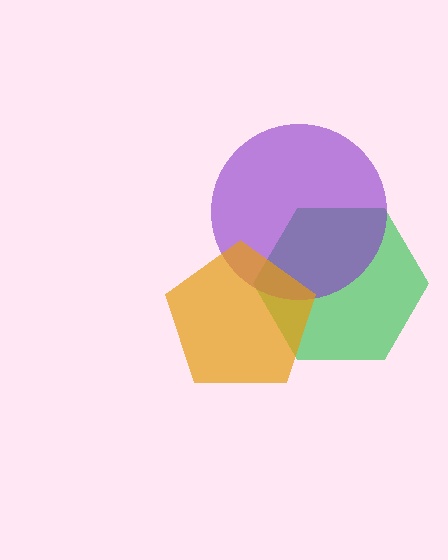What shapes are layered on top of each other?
The layered shapes are: a green hexagon, a purple circle, an orange pentagon.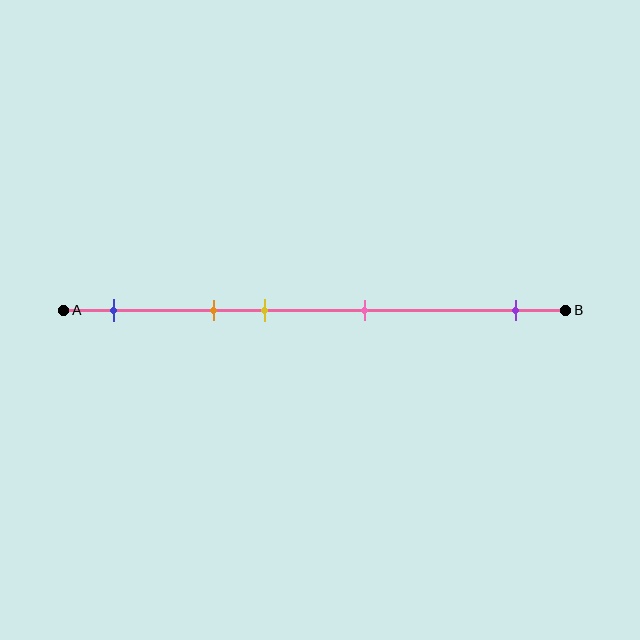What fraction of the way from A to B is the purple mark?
The purple mark is approximately 90% (0.9) of the way from A to B.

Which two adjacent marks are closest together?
The orange and yellow marks are the closest adjacent pair.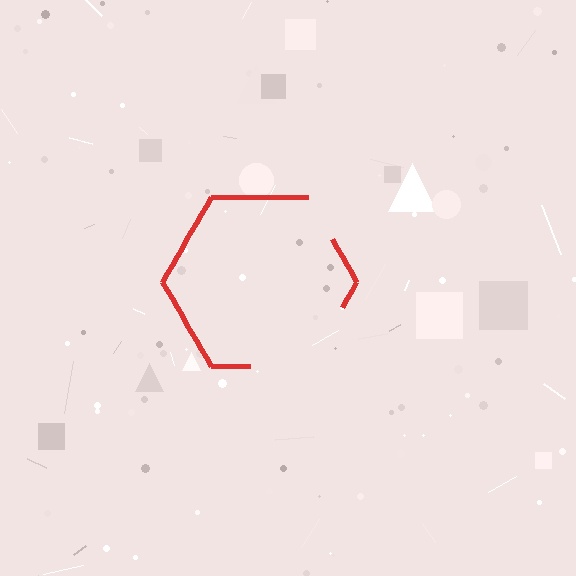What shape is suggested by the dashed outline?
The dashed outline suggests a hexagon.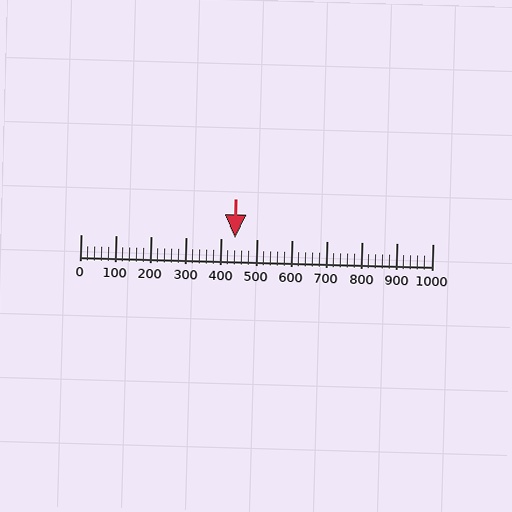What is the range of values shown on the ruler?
The ruler shows values from 0 to 1000.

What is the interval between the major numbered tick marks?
The major tick marks are spaced 100 units apart.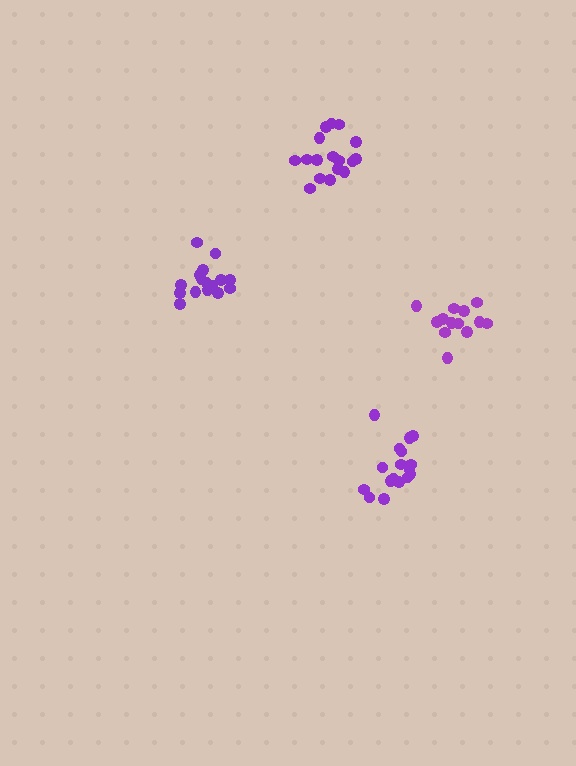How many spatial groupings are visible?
There are 4 spatial groupings.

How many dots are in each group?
Group 1: 17 dots, Group 2: 17 dots, Group 3: 13 dots, Group 4: 16 dots (63 total).